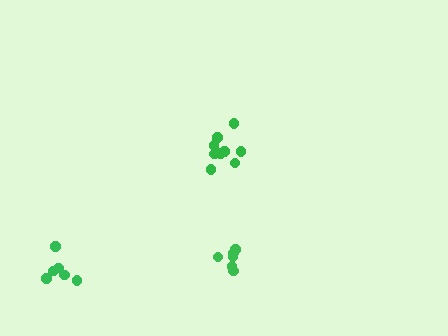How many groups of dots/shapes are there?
There are 3 groups.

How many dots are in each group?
Group 1: 6 dots, Group 2: 9 dots, Group 3: 6 dots (21 total).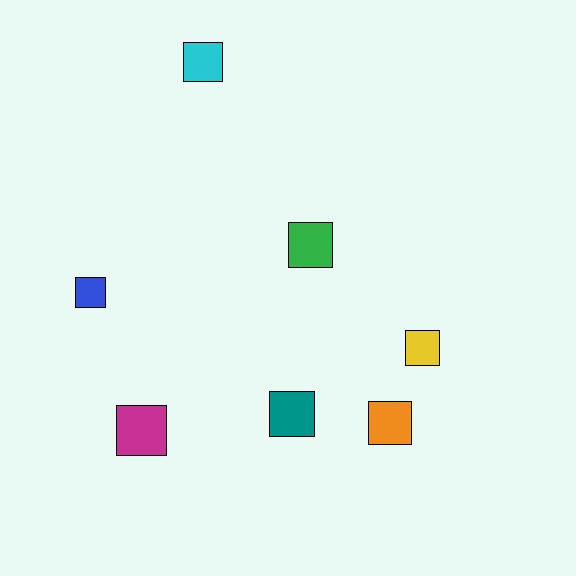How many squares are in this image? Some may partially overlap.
There are 7 squares.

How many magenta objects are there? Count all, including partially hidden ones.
There is 1 magenta object.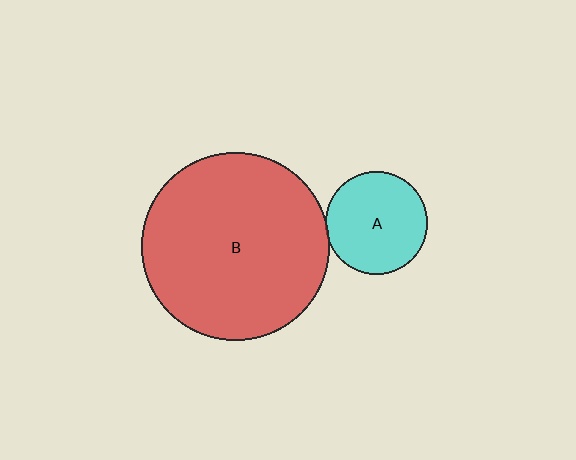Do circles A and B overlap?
Yes.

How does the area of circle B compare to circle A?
Approximately 3.4 times.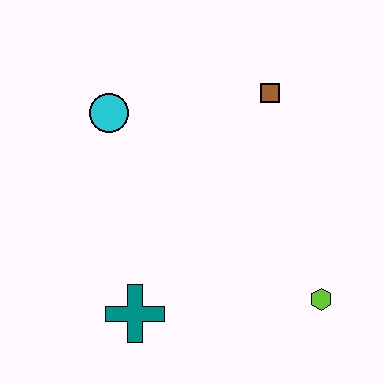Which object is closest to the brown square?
The cyan circle is closest to the brown square.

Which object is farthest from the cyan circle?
The lime hexagon is farthest from the cyan circle.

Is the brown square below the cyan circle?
No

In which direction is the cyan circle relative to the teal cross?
The cyan circle is above the teal cross.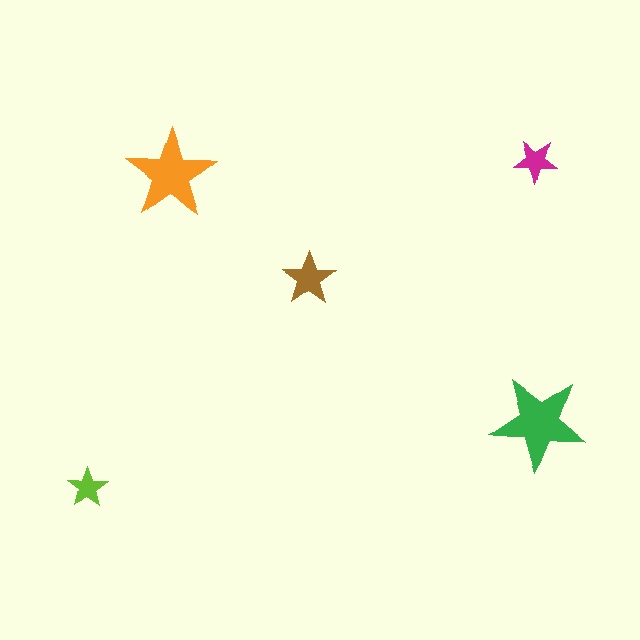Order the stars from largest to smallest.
the green one, the orange one, the brown one, the magenta one, the lime one.